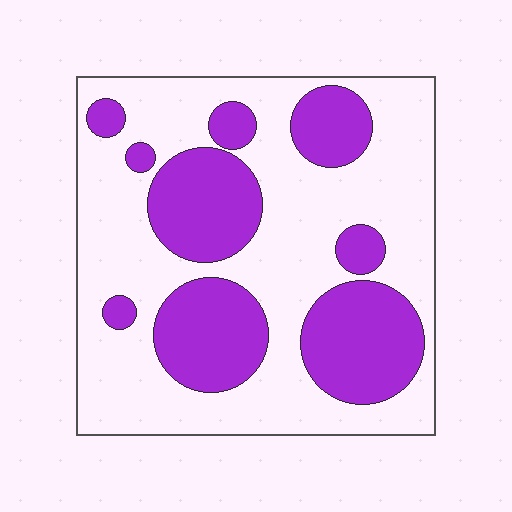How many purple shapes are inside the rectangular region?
9.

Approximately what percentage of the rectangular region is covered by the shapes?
Approximately 35%.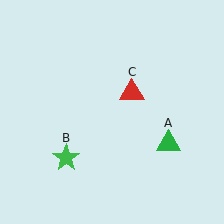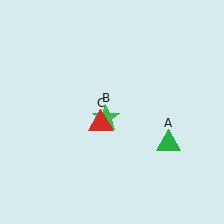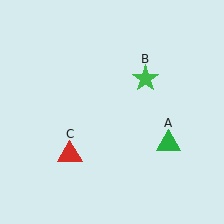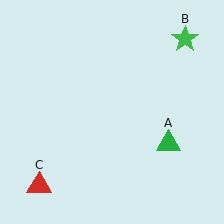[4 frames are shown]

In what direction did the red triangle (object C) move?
The red triangle (object C) moved down and to the left.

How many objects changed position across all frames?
2 objects changed position: green star (object B), red triangle (object C).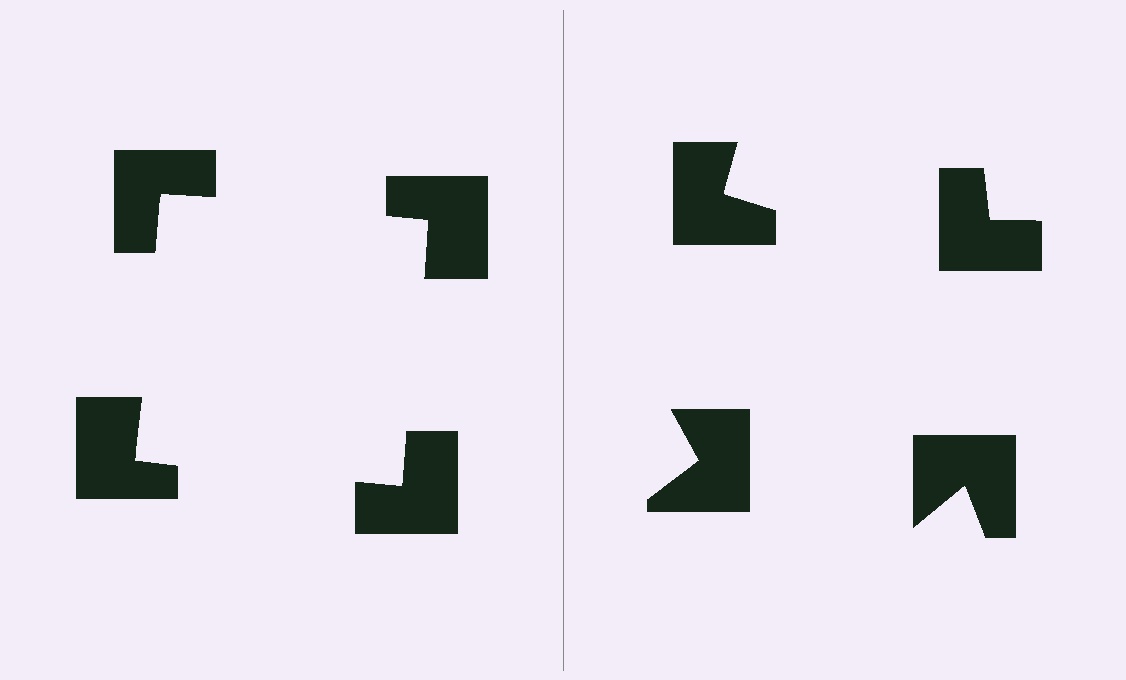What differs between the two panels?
The notched squares are positioned identically on both sides; only the wedge orientations differ. On the left they align to a square; on the right they are misaligned.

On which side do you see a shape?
An illusory square appears on the left side. On the right side the wedge cuts are rotated, so no coherent shape forms.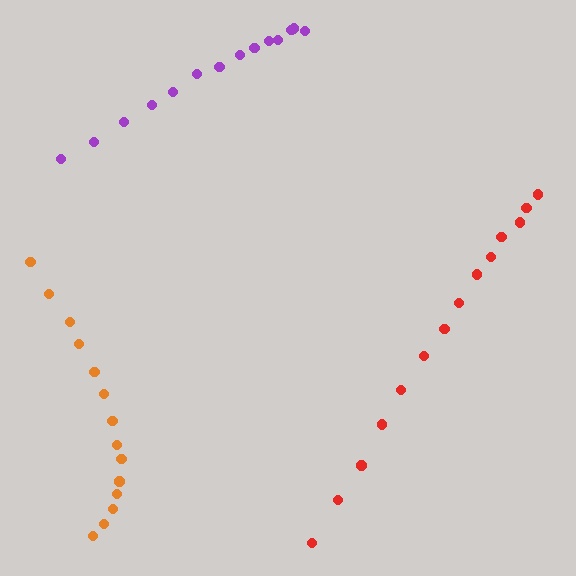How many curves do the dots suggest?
There are 3 distinct paths.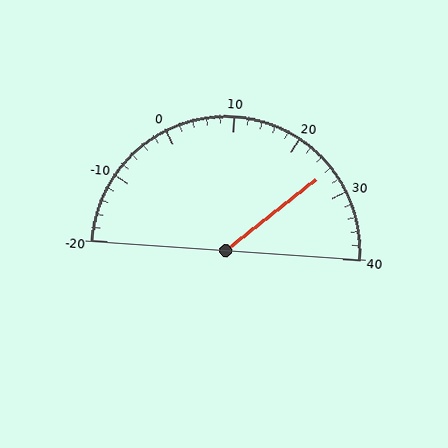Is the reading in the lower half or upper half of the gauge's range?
The reading is in the upper half of the range (-20 to 40).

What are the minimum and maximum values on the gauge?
The gauge ranges from -20 to 40.